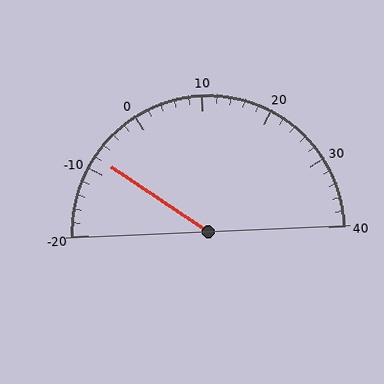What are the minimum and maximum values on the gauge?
The gauge ranges from -20 to 40.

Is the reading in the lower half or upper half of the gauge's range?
The reading is in the lower half of the range (-20 to 40).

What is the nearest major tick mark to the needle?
The nearest major tick mark is -10.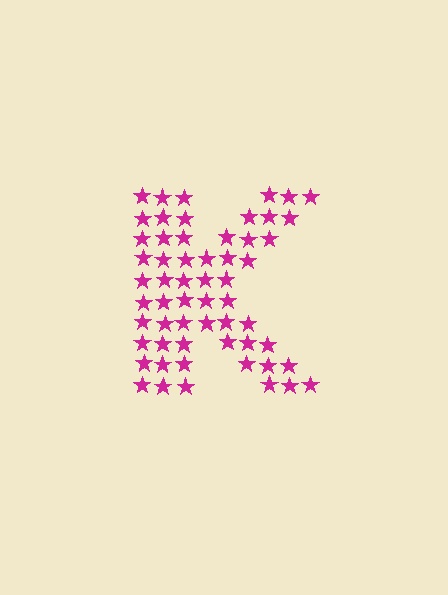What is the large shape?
The large shape is the letter K.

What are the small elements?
The small elements are stars.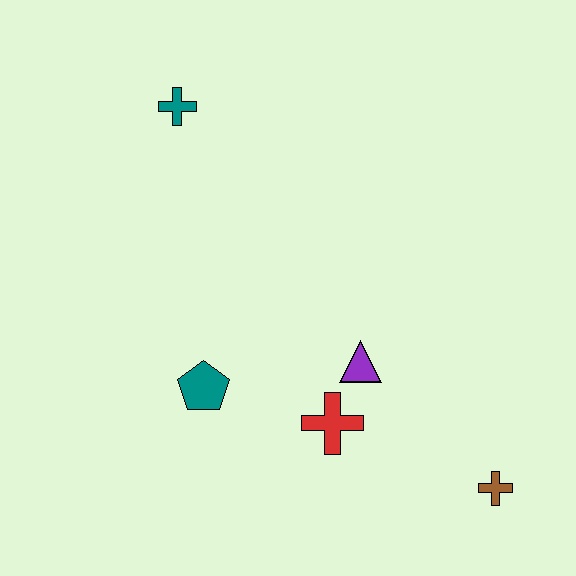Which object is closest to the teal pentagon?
The red cross is closest to the teal pentagon.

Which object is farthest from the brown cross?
The teal cross is farthest from the brown cross.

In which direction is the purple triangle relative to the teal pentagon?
The purple triangle is to the right of the teal pentagon.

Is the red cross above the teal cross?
No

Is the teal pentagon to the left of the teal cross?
No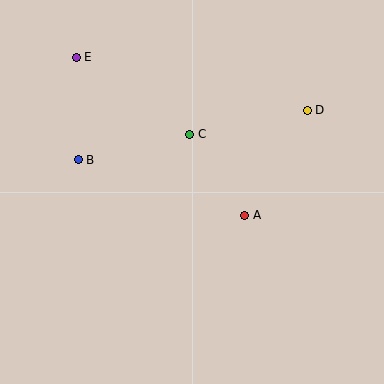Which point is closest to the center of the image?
Point A at (245, 215) is closest to the center.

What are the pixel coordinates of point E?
Point E is at (76, 57).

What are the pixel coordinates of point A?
Point A is at (245, 215).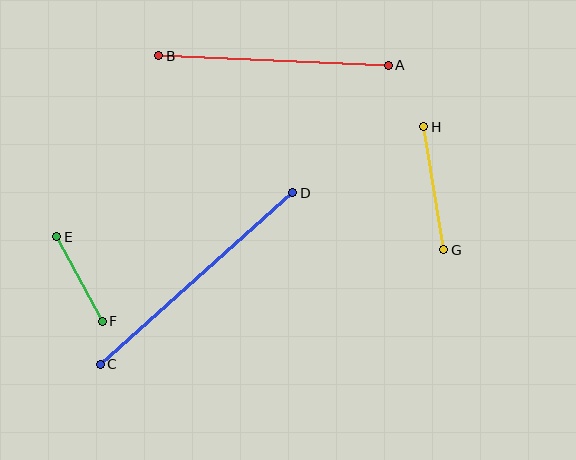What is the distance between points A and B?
The distance is approximately 230 pixels.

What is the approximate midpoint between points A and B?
The midpoint is at approximately (274, 60) pixels.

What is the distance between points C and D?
The distance is approximately 258 pixels.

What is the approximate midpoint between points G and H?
The midpoint is at approximately (434, 188) pixels.